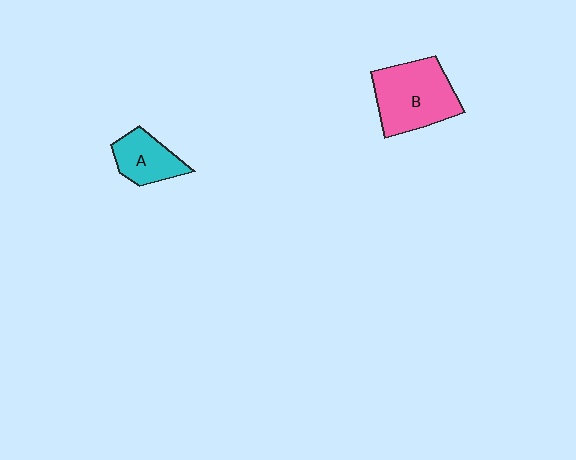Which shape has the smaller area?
Shape A (cyan).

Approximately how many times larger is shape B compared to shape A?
Approximately 1.8 times.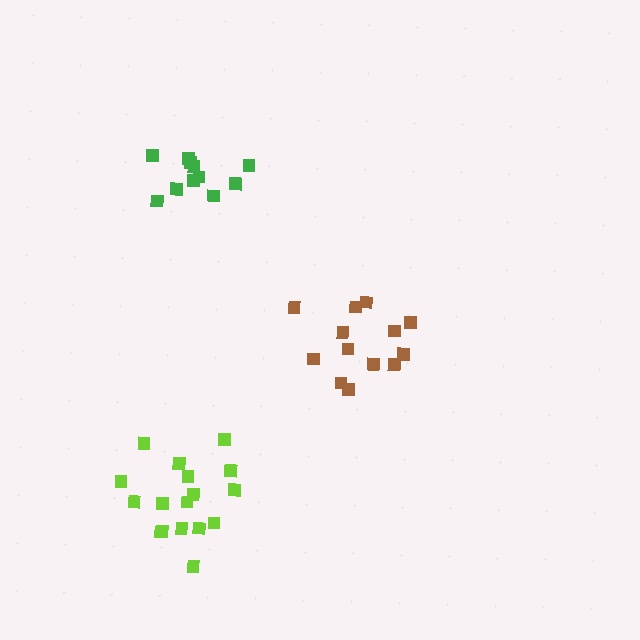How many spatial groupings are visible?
There are 3 spatial groupings.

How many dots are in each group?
Group 1: 13 dots, Group 2: 17 dots, Group 3: 11 dots (41 total).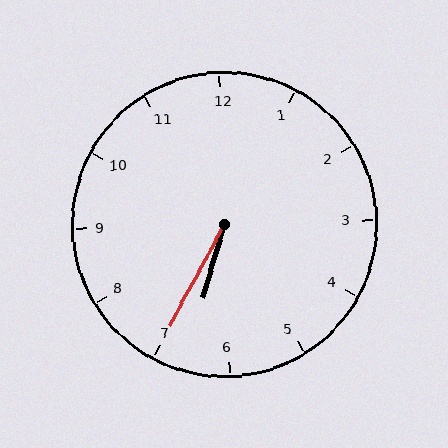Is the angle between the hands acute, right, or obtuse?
It is acute.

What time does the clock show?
6:35.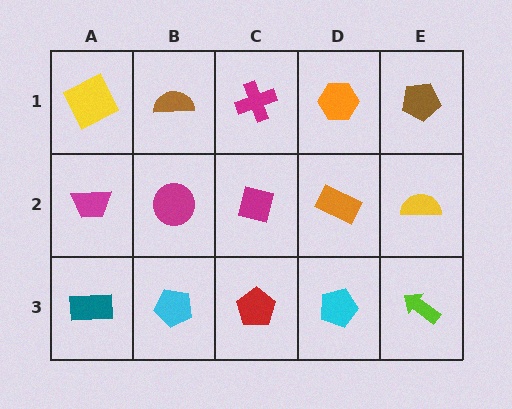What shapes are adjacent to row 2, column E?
A brown pentagon (row 1, column E), a lime arrow (row 3, column E), an orange rectangle (row 2, column D).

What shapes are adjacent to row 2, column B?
A brown semicircle (row 1, column B), a cyan pentagon (row 3, column B), a magenta trapezoid (row 2, column A), a magenta square (row 2, column C).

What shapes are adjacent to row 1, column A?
A magenta trapezoid (row 2, column A), a brown semicircle (row 1, column B).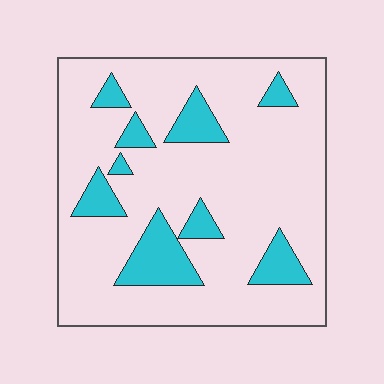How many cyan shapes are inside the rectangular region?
9.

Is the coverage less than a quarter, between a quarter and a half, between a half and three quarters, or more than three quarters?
Less than a quarter.